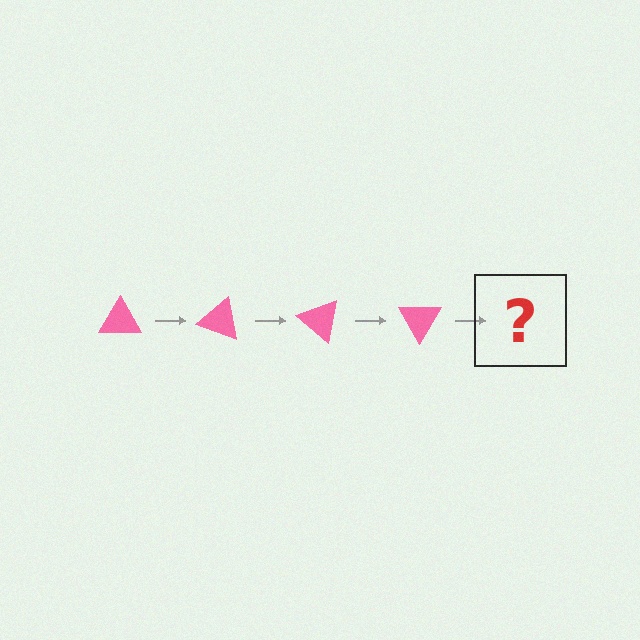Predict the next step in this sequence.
The next step is a pink triangle rotated 80 degrees.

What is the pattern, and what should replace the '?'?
The pattern is that the triangle rotates 20 degrees each step. The '?' should be a pink triangle rotated 80 degrees.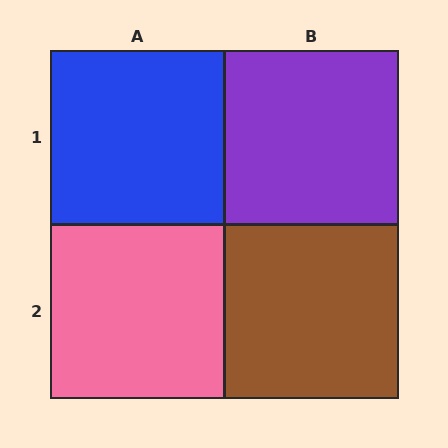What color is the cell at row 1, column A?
Blue.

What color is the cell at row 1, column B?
Purple.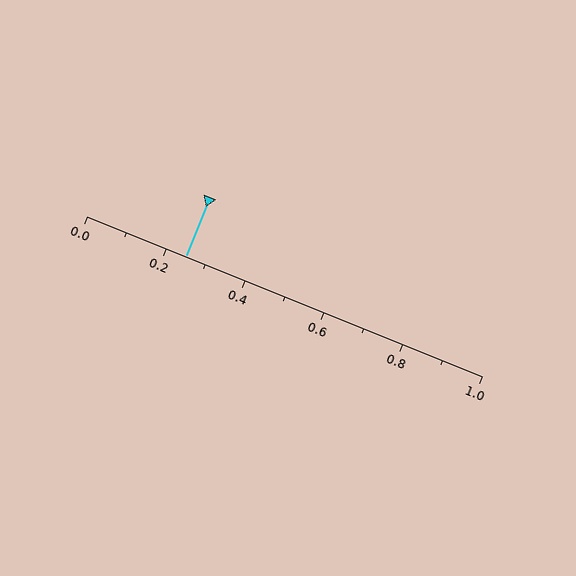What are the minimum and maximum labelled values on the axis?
The axis runs from 0.0 to 1.0.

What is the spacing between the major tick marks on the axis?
The major ticks are spaced 0.2 apart.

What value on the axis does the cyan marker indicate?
The marker indicates approximately 0.25.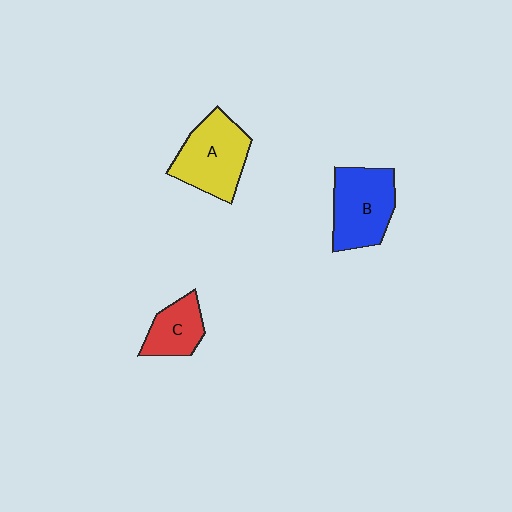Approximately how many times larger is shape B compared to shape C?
Approximately 1.6 times.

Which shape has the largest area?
Shape A (yellow).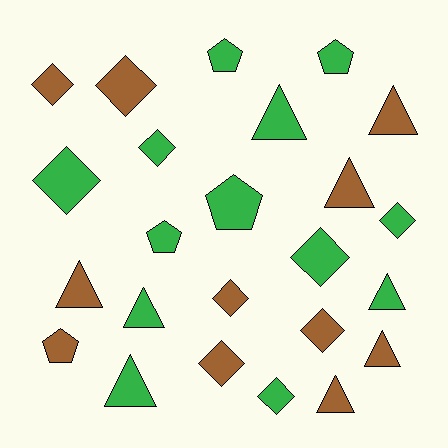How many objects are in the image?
There are 24 objects.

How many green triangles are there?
There are 4 green triangles.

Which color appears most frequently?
Green, with 13 objects.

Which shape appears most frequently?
Diamond, with 10 objects.